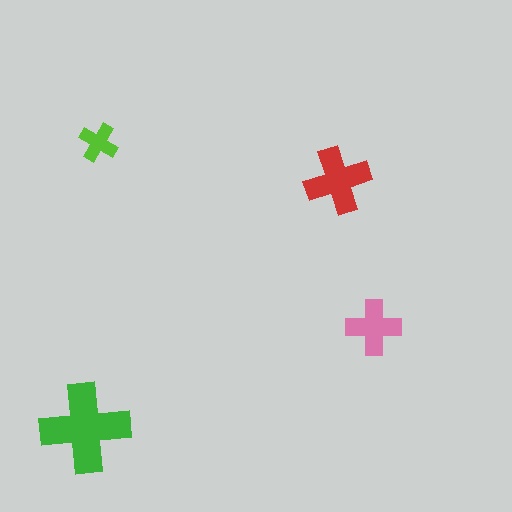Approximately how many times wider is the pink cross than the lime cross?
About 1.5 times wider.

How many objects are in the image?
There are 4 objects in the image.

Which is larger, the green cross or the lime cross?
The green one.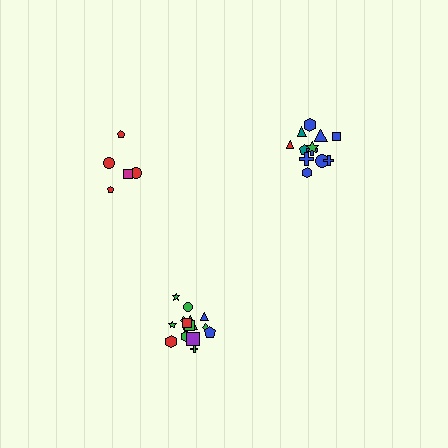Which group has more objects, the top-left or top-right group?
The top-right group.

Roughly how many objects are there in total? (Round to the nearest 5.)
Roughly 30 objects in total.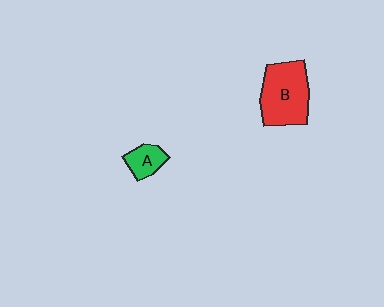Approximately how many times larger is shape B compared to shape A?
Approximately 2.6 times.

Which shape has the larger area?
Shape B (red).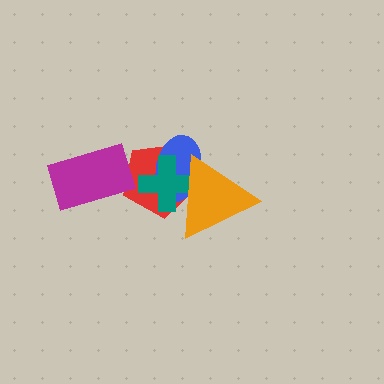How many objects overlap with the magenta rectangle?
1 object overlaps with the magenta rectangle.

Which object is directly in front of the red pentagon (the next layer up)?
The blue ellipse is directly in front of the red pentagon.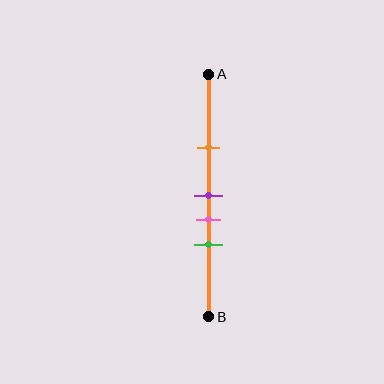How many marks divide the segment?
There are 4 marks dividing the segment.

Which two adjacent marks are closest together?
The purple and pink marks are the closest adjacent pair.